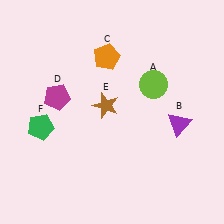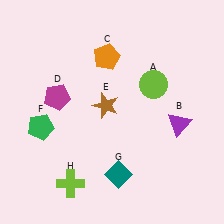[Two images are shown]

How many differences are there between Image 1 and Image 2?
There are 2 differences between the two images.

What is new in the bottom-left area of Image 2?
A lime cross (H) was added in the bottom-left area of Image 2.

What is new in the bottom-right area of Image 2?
A teal diamond (G) was added in the bottom-right area of Image 2.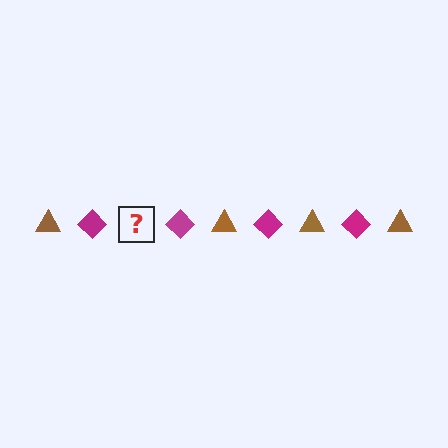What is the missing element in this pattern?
The missing element is a brown triangle.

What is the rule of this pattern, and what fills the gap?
The rule is that the pattern alternates between brown triangle and magenta diamond. The gap should be filled with a brown triangle.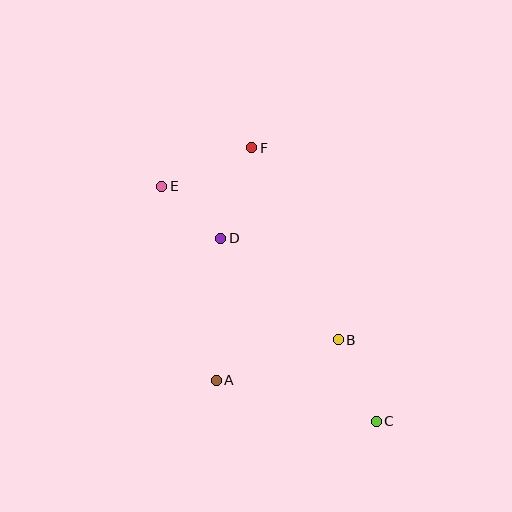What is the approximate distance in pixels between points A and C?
The distance between A and C is approximately 165 pixels.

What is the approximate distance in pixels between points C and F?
The distance between C and F is approximately 300 pixels.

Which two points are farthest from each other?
Points C and E are farthest from each other.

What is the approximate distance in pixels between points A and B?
The distance between A and B is approximately 129 pixels.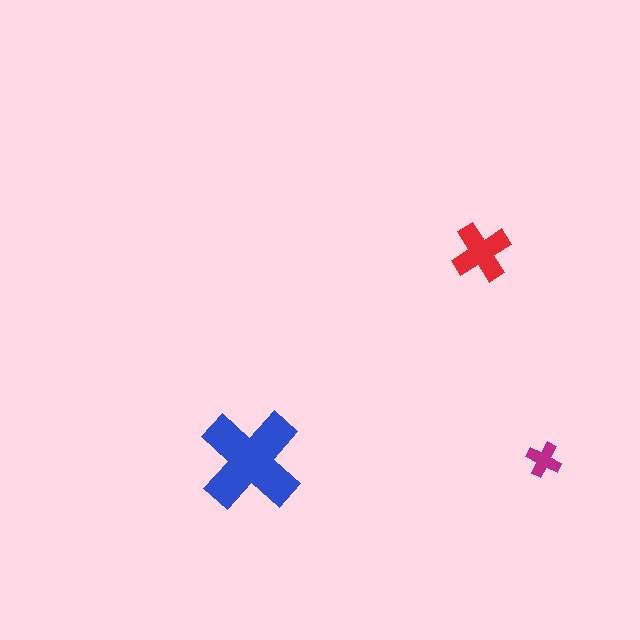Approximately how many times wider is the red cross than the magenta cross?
About 1.5 times wider.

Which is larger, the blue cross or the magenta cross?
The blue one.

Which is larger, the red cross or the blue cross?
The blue one.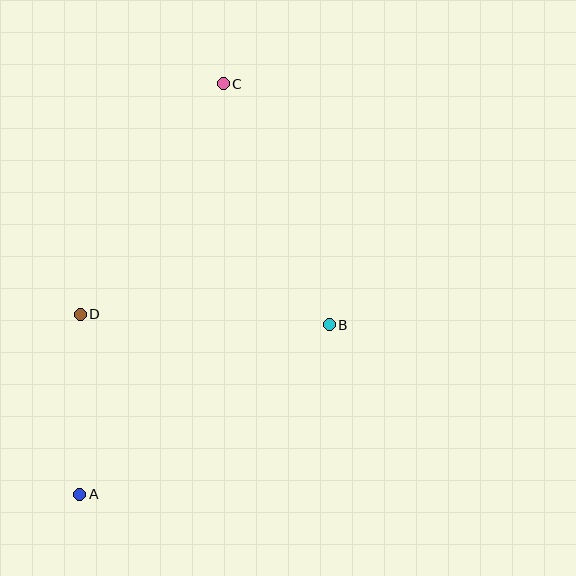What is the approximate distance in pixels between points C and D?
The distance between C and D is approximately 271 pixels.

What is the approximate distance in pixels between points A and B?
The distance between A and B is approximately 302 pixels.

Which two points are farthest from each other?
Points A and C are farthest from each other.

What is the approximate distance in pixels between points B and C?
The distance between B and C is approximately 263 pixels.